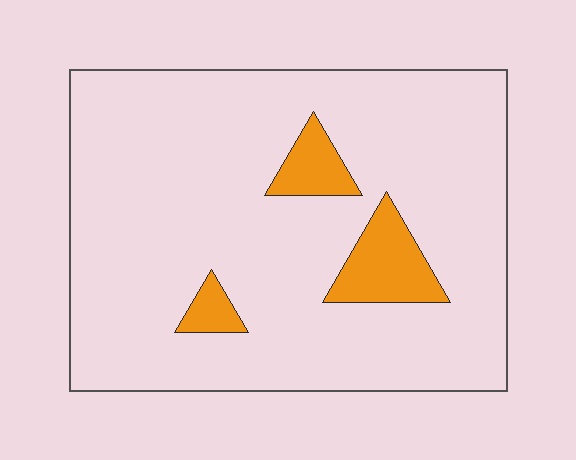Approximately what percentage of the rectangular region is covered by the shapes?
Approximately 10%.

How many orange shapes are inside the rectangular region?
3.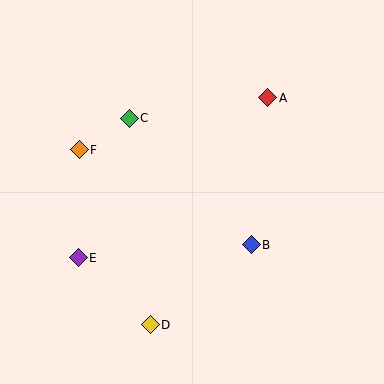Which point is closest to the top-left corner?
Point F is closest to the top-left corner.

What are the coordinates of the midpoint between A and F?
The midpoint between A and F is at (174, 124).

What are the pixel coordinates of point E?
Point E is at (78, 258).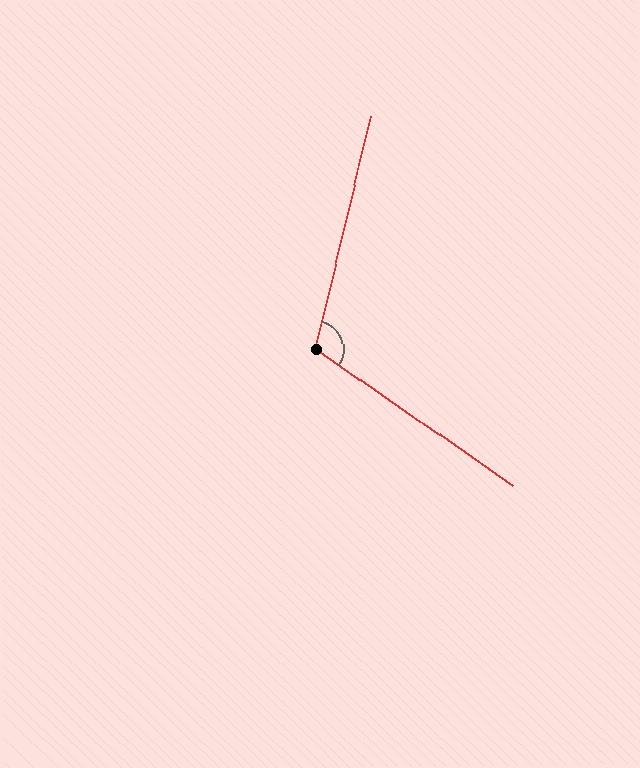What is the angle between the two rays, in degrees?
Approximately 111 degrees.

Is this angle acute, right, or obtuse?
It is obtuse.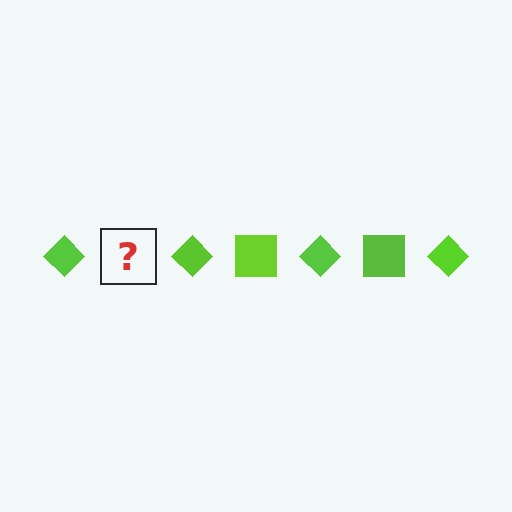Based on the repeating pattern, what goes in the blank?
The blank should be a lime square.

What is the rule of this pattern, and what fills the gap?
The rule is that the pattern cycles through diamond, square shapes in lime. The gap should be filled with a lime square.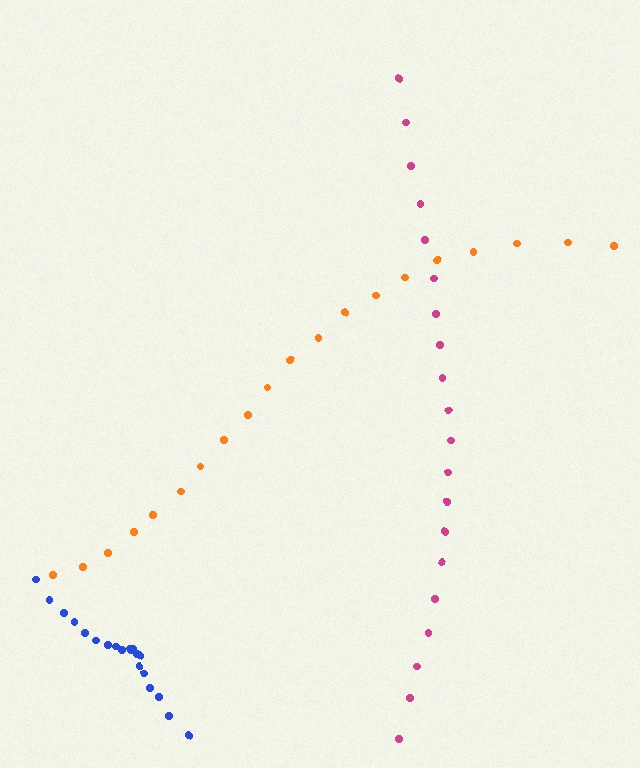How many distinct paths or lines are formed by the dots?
There are 3 distinct paths.